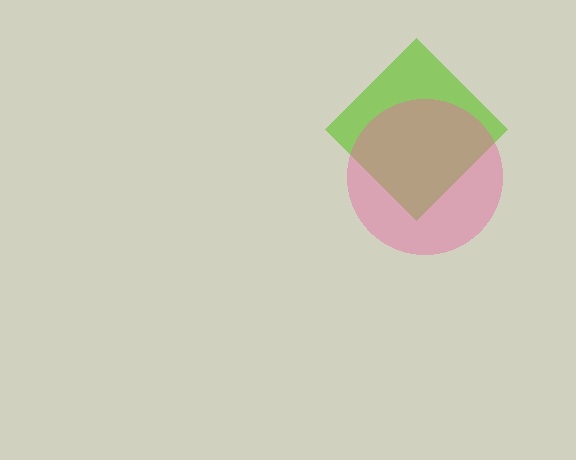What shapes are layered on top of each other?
The layered shapes are: a lime diamond, a pink circle.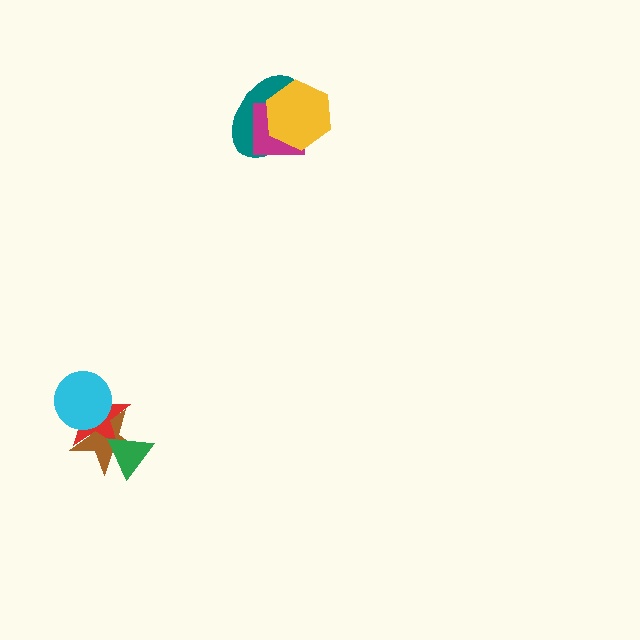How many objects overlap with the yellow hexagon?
2 objects overlap with the yellow hexagon.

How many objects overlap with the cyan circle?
2 objects overlap with the cyan circle.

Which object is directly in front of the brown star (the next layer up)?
The red star is directly in front of the brown star.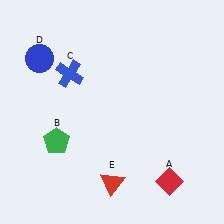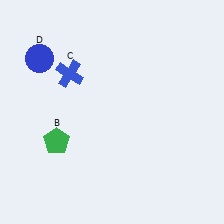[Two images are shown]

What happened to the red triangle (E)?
The red triangle (E) was removed in Image 2. It was in the bottom-right area of Image 1.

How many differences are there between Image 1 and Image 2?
There are 2 differences between the two images.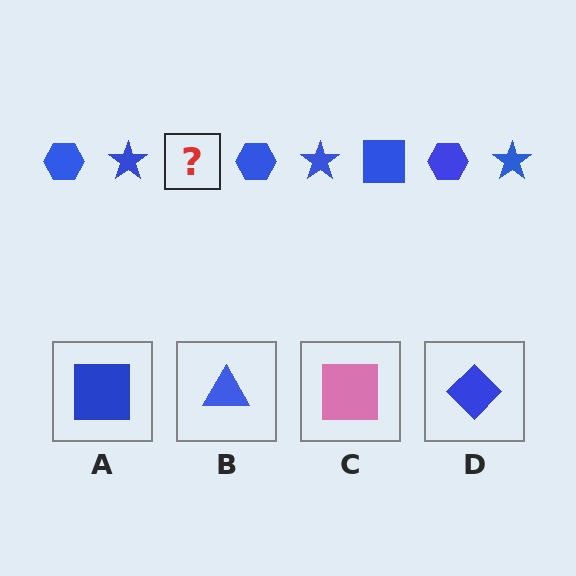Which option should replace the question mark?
Option A.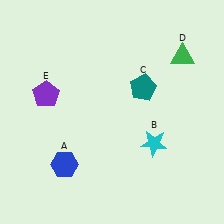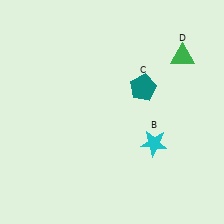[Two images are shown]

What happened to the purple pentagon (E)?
The purple pentagon (E) was removed in Image 2. It was in the top-left area of Image 1.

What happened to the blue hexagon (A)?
The blue hexagon (A) was removed in Image 2. It was in the bottom-left area of Image 1.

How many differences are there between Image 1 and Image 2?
There are 2 differences between the two images.